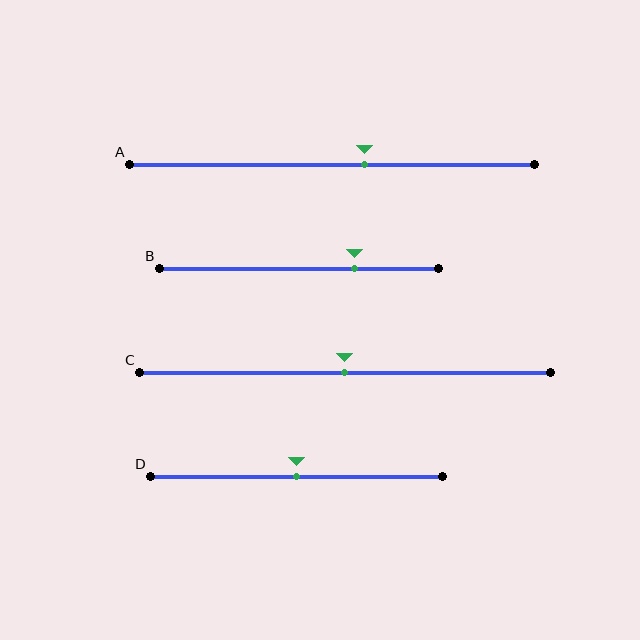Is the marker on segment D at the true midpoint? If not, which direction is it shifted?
Yes, the marker on segment D is at the true midpoint.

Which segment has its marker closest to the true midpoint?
Segment C has its marker closest to the true midpoint.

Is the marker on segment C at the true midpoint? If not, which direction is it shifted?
Yes, the marker on segment C is at the true midpoint.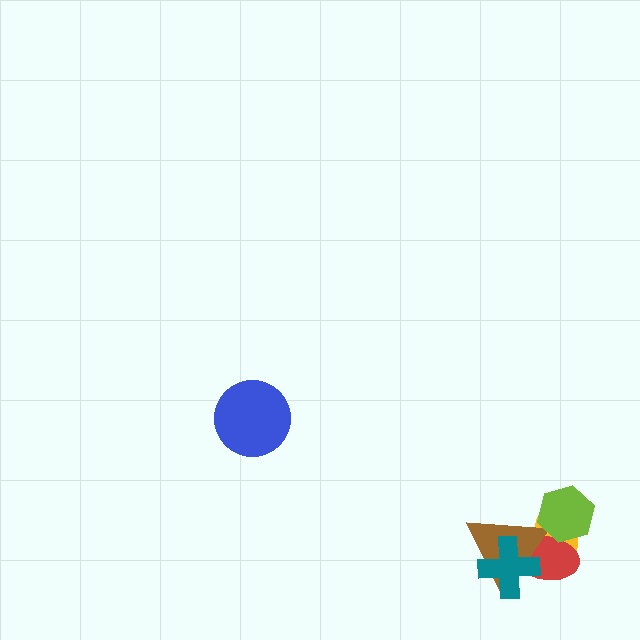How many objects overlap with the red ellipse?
4 objects overlap with the red ellipse.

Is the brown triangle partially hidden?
Yes, it is partially covered by another shape.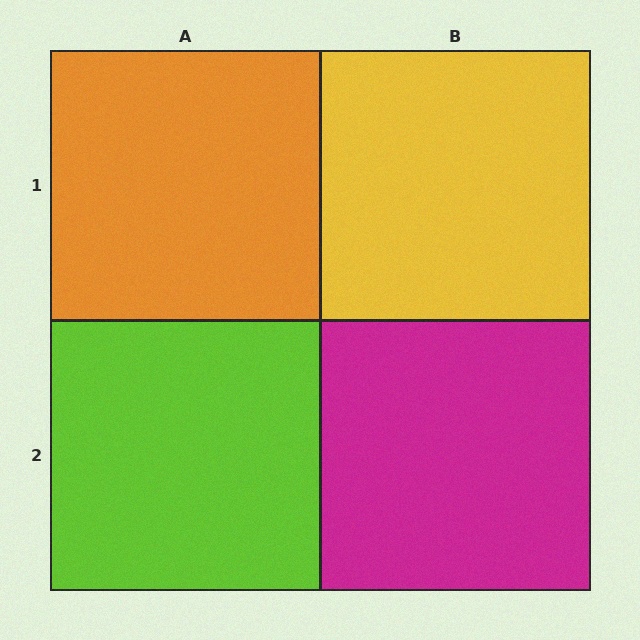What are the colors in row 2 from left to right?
Lime, magenta.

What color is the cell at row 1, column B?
Yellow.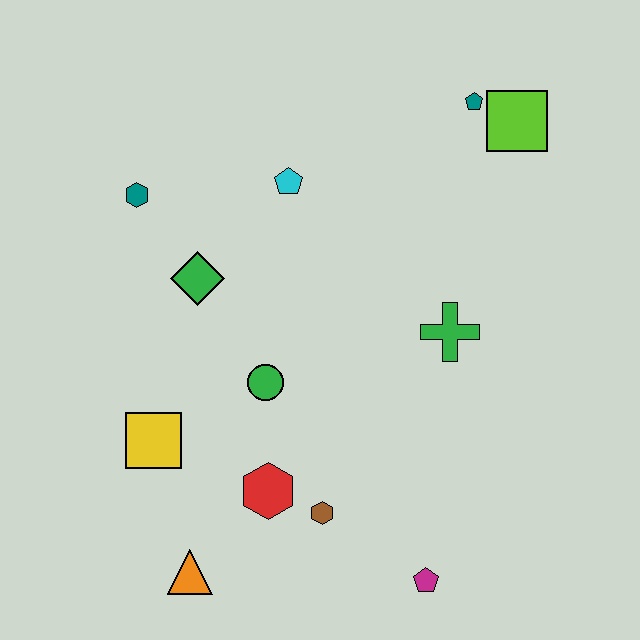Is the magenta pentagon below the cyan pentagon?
Yes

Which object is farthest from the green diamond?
The magenta pentagon is farthest from the green diamond.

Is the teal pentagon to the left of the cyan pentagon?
No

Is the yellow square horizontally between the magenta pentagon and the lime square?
No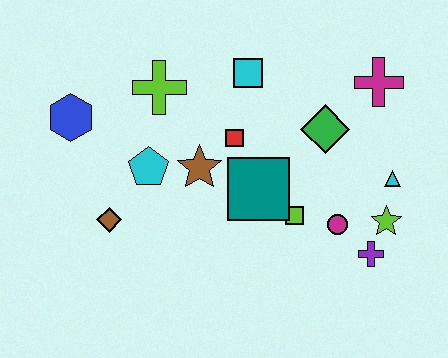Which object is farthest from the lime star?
The blue hexagon is farthest from the lime star.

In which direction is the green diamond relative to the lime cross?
The green diamond is to the right of the lime cross.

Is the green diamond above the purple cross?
Yes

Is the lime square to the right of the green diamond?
No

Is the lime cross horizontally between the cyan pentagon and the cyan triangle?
Yes